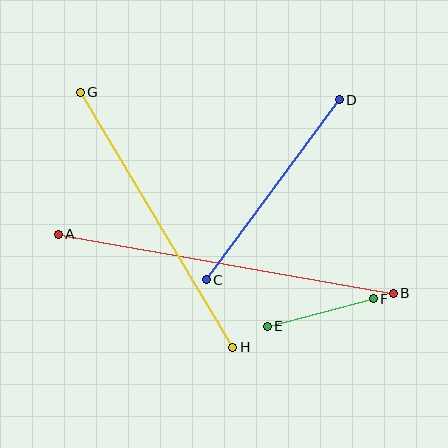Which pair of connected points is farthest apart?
Points A and B are farthest apart.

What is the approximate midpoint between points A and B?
The midpoint is at approximately (226, 264) pixels.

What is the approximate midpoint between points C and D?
The midpoint is at approximately (273, 190) pixels.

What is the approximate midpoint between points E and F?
The midpoint is at approximately (320, 312) pixels.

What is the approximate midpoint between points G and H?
The midpoint is at approximately (156, 220) pixels.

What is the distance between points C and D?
The distance is approximately 224 pixels.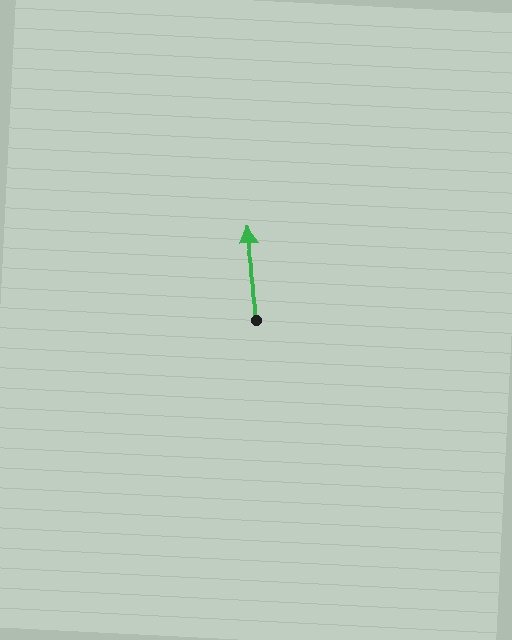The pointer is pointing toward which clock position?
Roughly 12 o'clock.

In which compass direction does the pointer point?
North.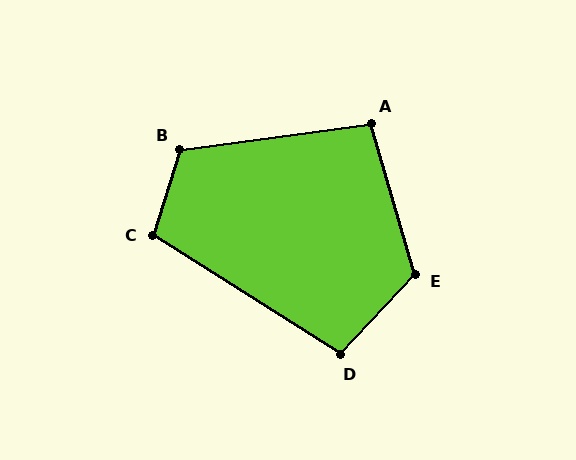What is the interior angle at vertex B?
Approximately 115 degrees (obtuse).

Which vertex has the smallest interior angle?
A, at approximately 99 degrees.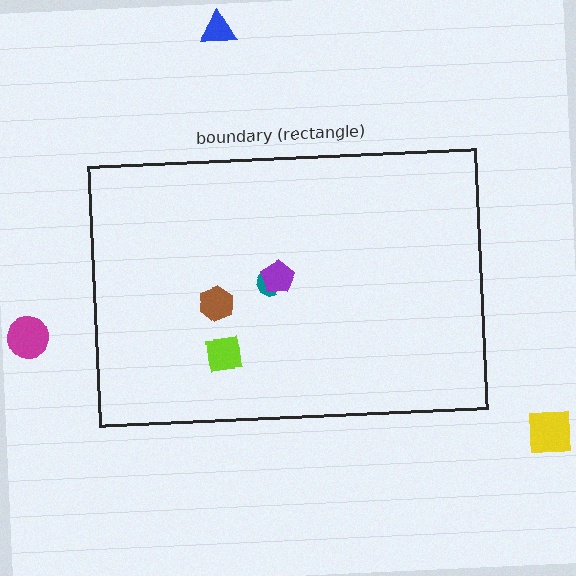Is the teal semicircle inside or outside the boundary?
Inside.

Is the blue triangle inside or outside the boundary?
Outside.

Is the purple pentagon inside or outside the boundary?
Inside.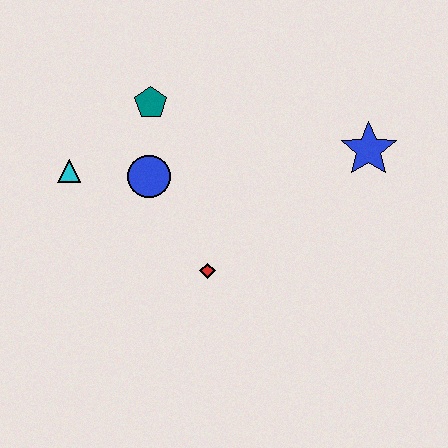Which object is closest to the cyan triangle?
The blue circle is closest to the cyan triangle.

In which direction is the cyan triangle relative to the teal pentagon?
The cyan triangle is to the left of the teal pentagon.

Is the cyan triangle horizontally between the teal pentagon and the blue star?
No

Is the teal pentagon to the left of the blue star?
Yes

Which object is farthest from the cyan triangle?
The blue star is farthest from the cyan triangle.